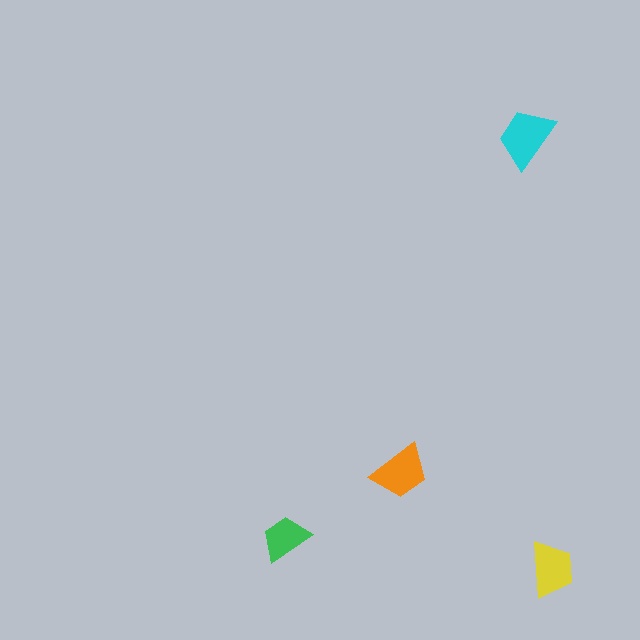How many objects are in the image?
There are 4 objects in the image.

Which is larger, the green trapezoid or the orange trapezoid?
The orange one.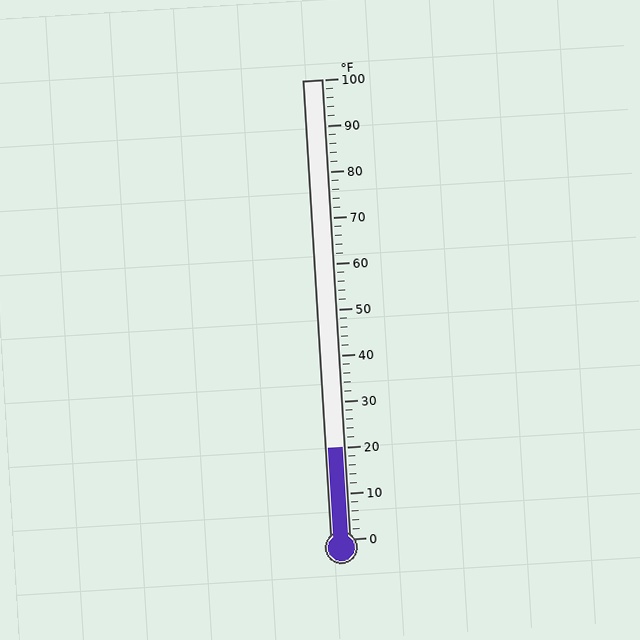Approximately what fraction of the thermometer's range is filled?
The thermometer is filled to approximately 20% of its range.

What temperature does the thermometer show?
The thermometer shows approximately 20°F.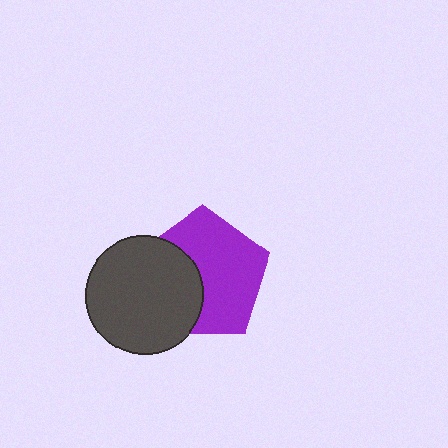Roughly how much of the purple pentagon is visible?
About half of it is visible (roughly 62%).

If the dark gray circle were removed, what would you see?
You would see the complete purple pentagon.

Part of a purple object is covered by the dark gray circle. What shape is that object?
It is a pentagon.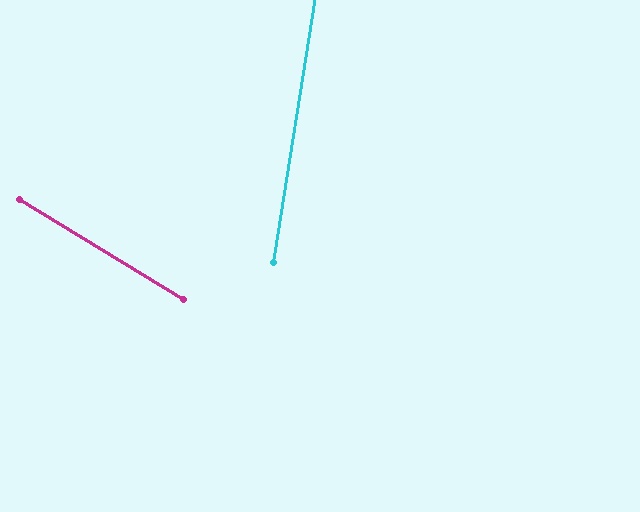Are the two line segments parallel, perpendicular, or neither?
Neither parallel nor perpendicular — they differ by about 68°.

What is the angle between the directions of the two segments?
Approximately 68 degrees.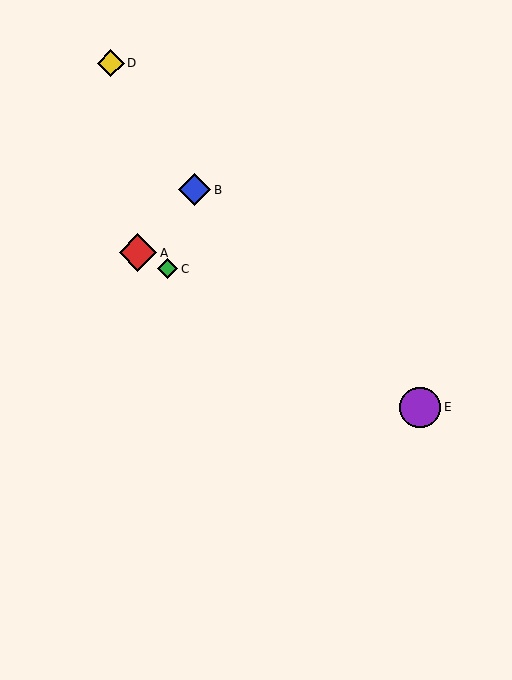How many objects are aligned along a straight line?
3 objects (A, C, E) are aligned along a straight line.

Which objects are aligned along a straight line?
Objects A, C, E are aligned along a straight line.